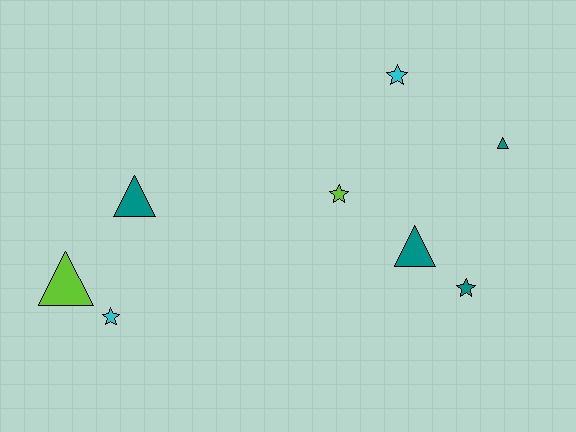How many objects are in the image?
There are 8 objects.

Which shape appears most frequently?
Triangle, with 4 objects.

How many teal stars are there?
There is 1 teal star.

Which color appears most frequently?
Teal, with 4 objects.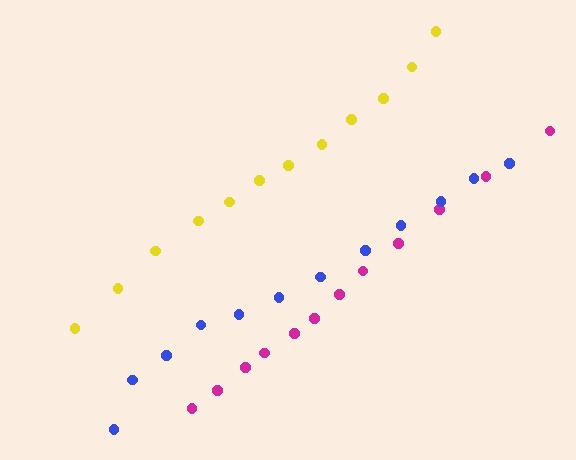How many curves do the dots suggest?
There are 3 distinct paths.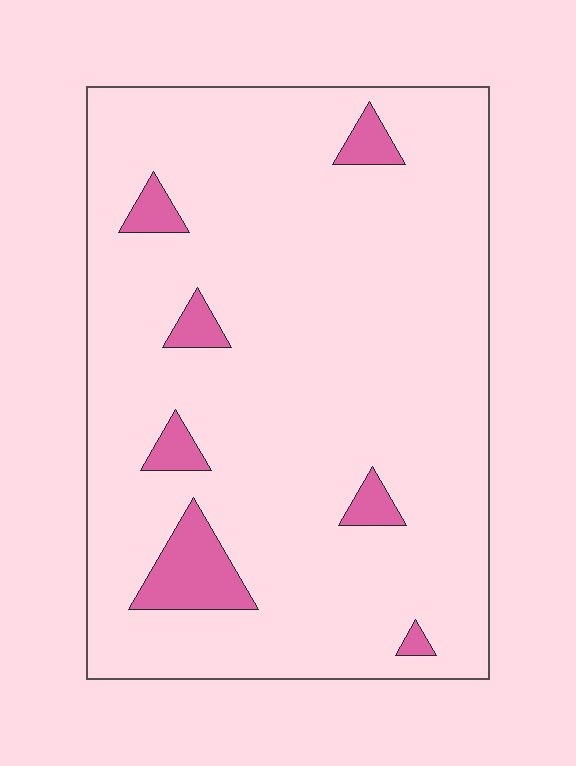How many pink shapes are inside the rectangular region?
7.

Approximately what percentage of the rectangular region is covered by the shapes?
Approximately 10%.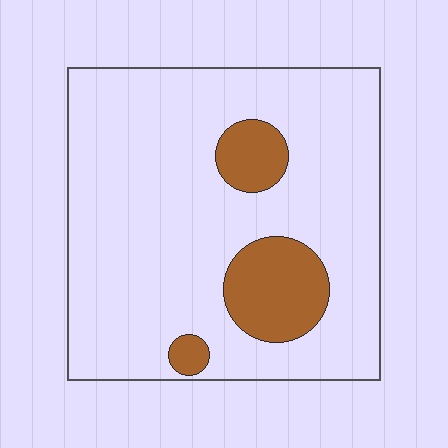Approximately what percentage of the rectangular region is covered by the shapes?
Approximately 15%.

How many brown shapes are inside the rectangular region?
3.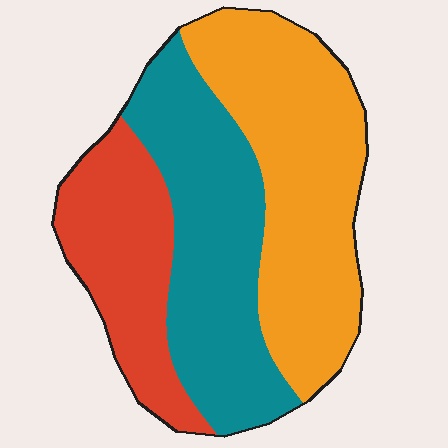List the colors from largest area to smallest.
From largest to smallest: orange, teal, red.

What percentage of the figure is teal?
Teal covers roughly 35% of the figure.